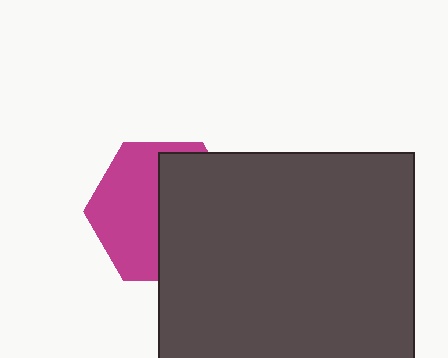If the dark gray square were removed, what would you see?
You would see the complete magenta hexagon.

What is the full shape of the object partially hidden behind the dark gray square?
The partially hidden object is a magenta hexagon.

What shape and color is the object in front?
The object in front is a dark gray square.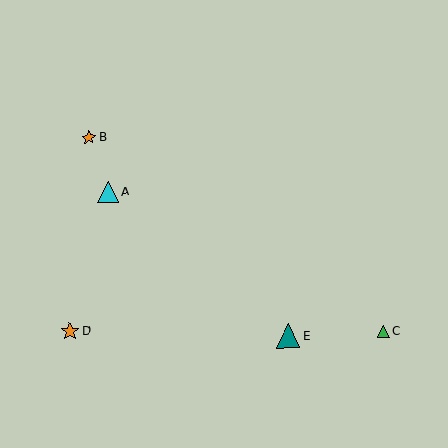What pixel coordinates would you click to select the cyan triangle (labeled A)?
Click at (108, 192) to select the cyan triangle A.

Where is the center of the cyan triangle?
The center of the cyan triangle is at (108, 192).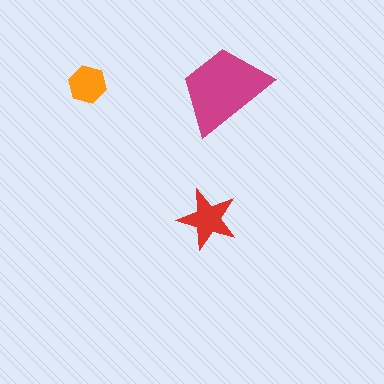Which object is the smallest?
The orange hexagon.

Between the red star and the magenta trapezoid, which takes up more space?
The magenta trapezoid.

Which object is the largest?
The magenta trapezoid.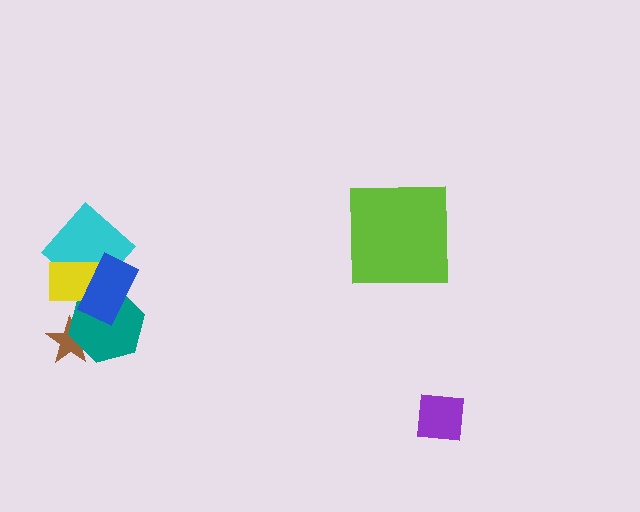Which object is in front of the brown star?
The teal hexagon is in front of the brown star.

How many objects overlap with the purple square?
0 objects overlap with the purple square.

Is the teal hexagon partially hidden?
Yes, it is partially covered by another shape.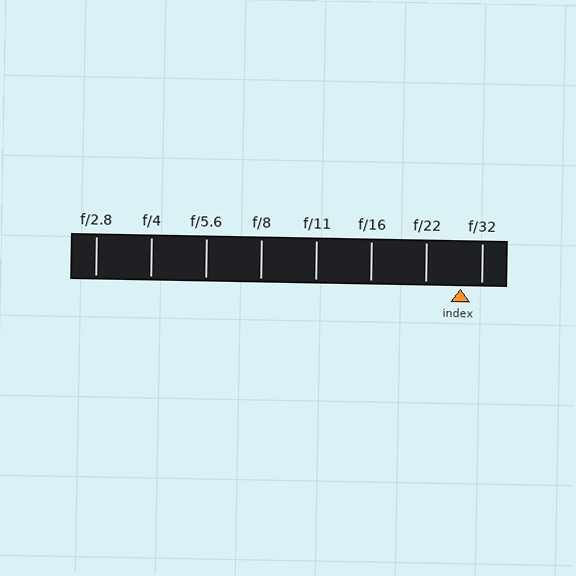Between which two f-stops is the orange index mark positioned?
The index mark is between f/22 and f/32.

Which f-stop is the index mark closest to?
The index mark is closest to f/32.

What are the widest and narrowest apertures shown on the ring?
The widest aperture shown is f/2.8 and the narrowest is f/32.